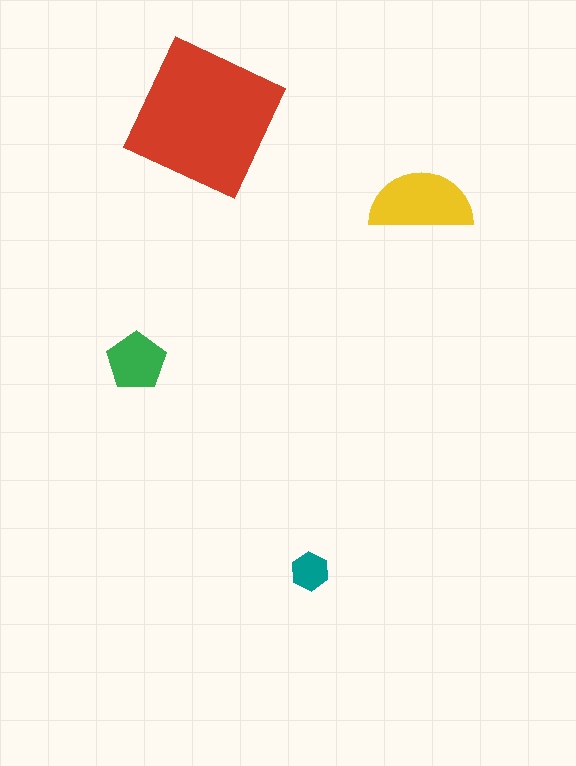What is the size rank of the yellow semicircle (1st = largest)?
2nd.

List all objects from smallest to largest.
The teal hexagon, the green pentagon, the yellow semicircle, the red square.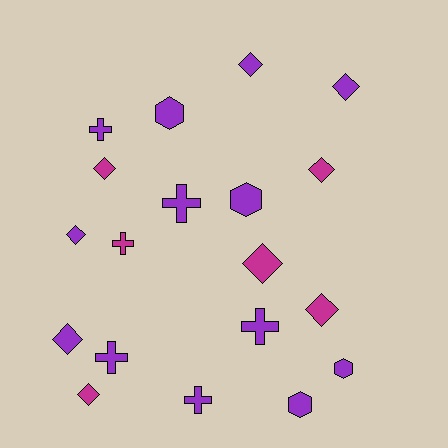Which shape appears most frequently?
Diamond, with 9 objects.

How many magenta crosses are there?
There is 1 magenta cross.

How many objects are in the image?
There are 19 objects.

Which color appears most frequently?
Purple, with 13 objects.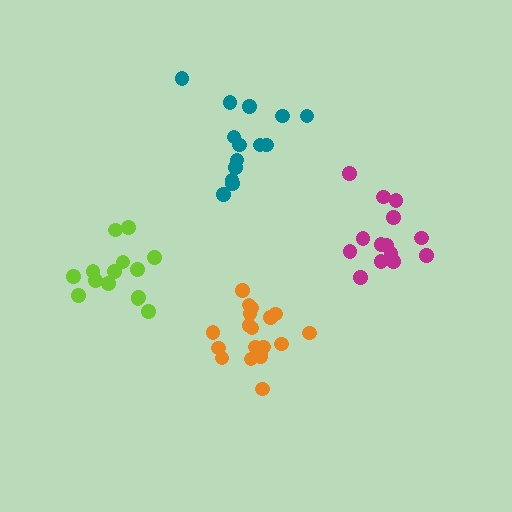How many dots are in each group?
Group 1: 14 dots, Group 2: 19 dots, Group 3: 14 dots, Group 4: 15 dots (62 total).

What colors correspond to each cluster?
The clusters are colored: teal, orange, magenta, lime.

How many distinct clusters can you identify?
There are 4 distinct clusters.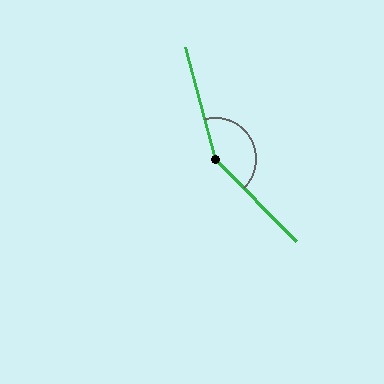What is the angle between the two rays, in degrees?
Approximately 151 degrees.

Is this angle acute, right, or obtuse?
It is obtuse.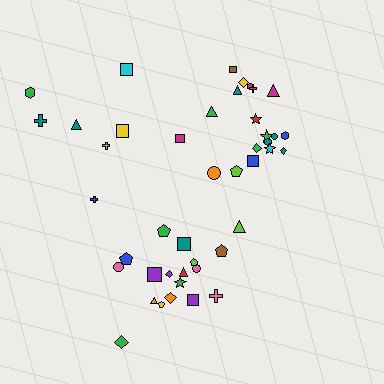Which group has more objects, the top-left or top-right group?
The top-right group.